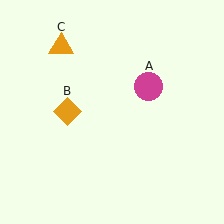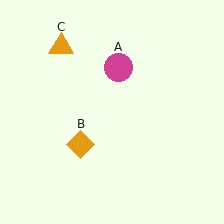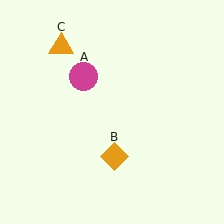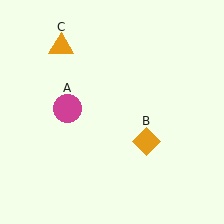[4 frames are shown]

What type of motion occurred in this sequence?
The magenta circle (object A), orange diamond (object B) rotated counterclockwise around the center of the scene.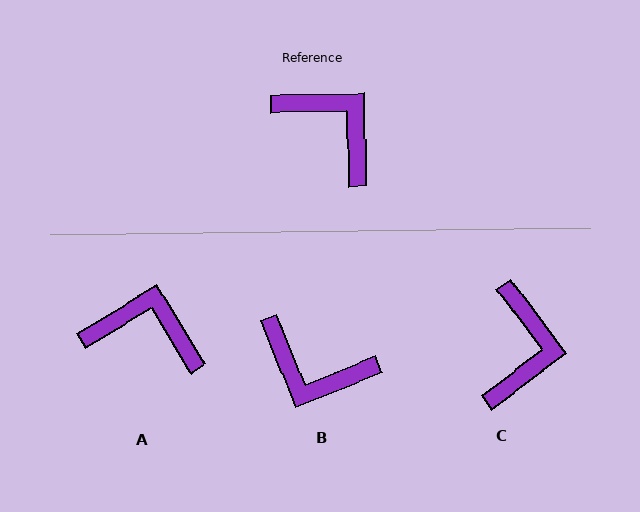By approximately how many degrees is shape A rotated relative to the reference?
Approximately 30 degrees counter-clockwise.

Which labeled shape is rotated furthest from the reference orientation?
B, about 160 degrees away.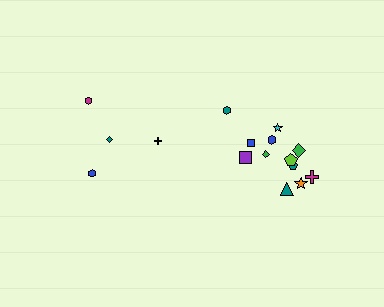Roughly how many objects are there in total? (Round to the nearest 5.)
Roughly 15 objects in total.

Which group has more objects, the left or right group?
The right group.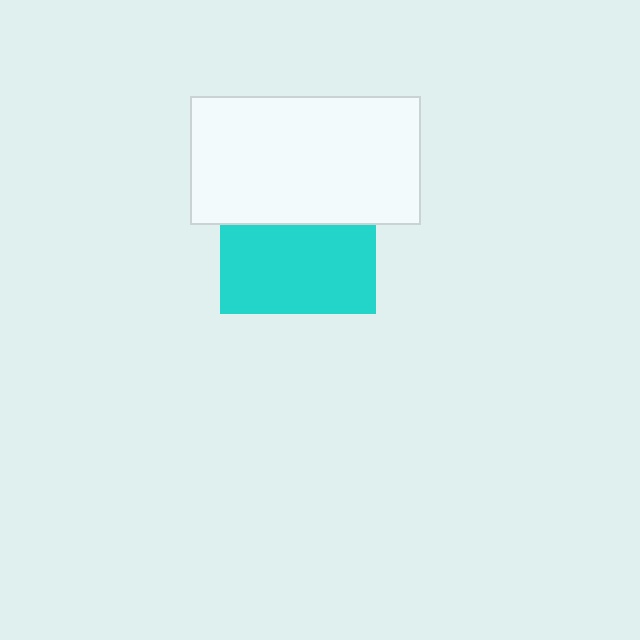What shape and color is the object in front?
The object in front is a white rectangle.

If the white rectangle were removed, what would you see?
You would see the complete cyan square.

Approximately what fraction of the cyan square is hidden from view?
Roughly 43% of the cyan square is hidden behind the white rectangle.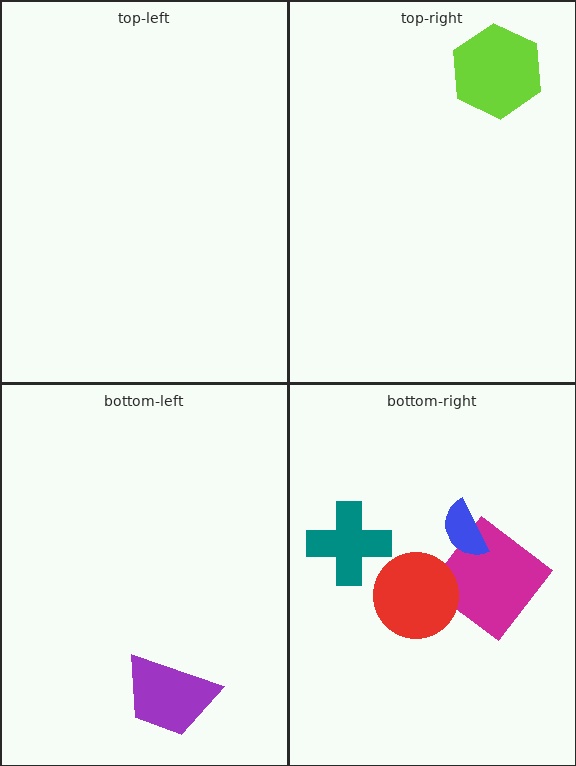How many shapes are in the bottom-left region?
1.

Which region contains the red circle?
The bottom-right region.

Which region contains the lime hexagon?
The top-right region.